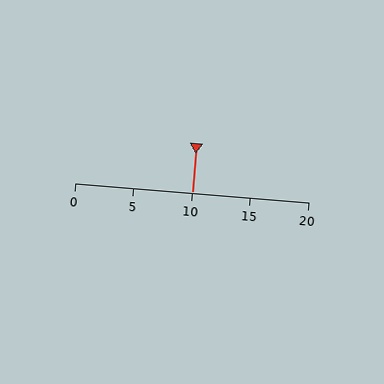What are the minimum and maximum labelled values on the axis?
The axis runs from 0 to 20.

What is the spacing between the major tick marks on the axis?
The major ticks are spaced 5 apart.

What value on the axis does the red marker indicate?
The marker indicates approximately 10.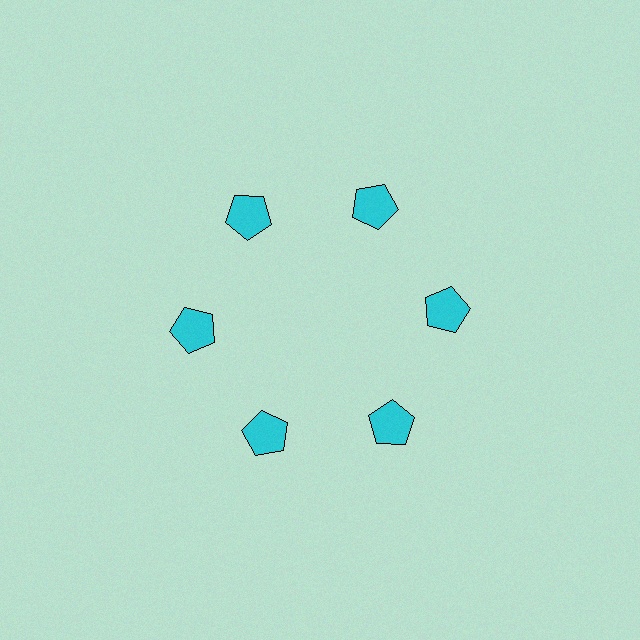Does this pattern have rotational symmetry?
Yes, this pattern has 6-fold rotational symmetry. It looks the same after rotating 60 degrees around the center.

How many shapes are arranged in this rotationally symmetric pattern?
There are 6 shapes, arranged in 6 groups of 1.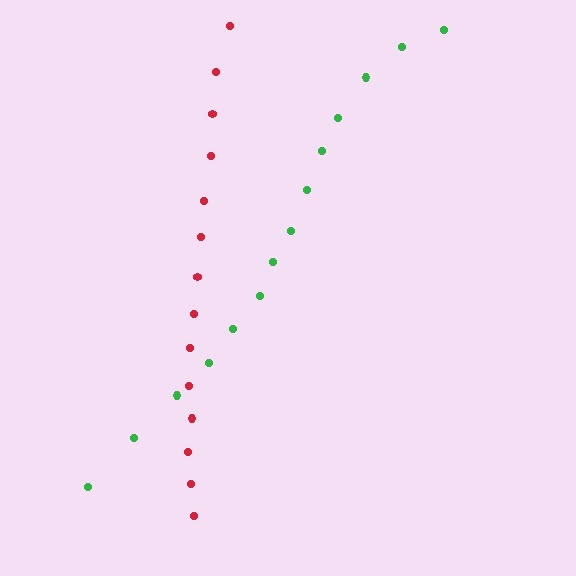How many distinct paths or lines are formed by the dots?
There are 2 distinct paths.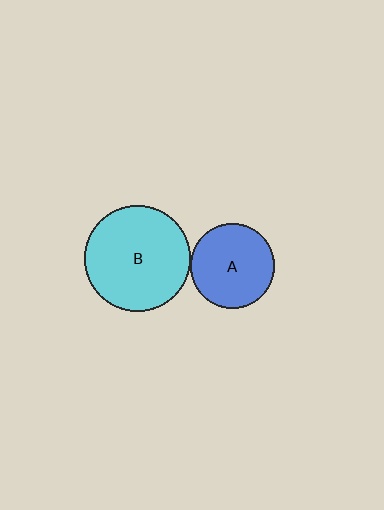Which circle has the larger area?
Circle B (cyan).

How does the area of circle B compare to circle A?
Approximately 1.6 times.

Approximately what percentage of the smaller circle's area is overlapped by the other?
Approximately 5%.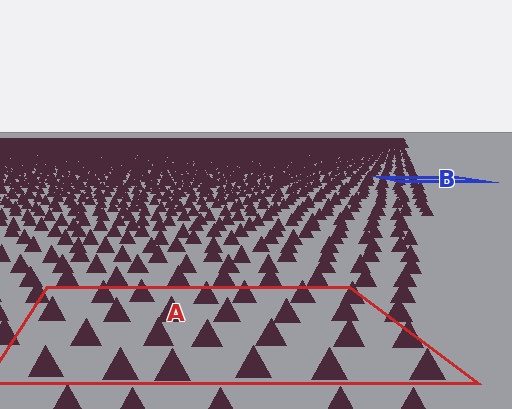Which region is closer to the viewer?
Region A is closer. The texture elements there are larger and more spread out.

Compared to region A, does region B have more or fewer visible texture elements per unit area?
Region B has more texture elements per unit area — they are packed more densely because it is farther away.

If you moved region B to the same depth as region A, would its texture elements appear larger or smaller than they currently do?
They would appear larger. At a closer depth, the same texture elements are projected at a bigger on-screen size.